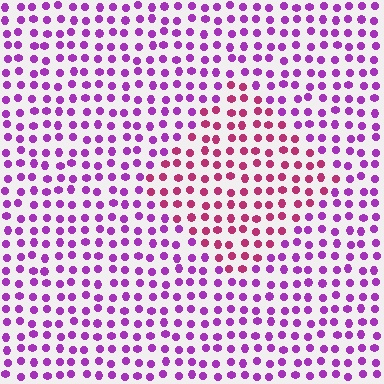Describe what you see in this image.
The image is filled with small purple elements in a uniform arrangement. A diamond-shaped region is visible where the elements are tinted to a slightly different hue, forming a subtle color boundary.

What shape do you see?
I see a diamond.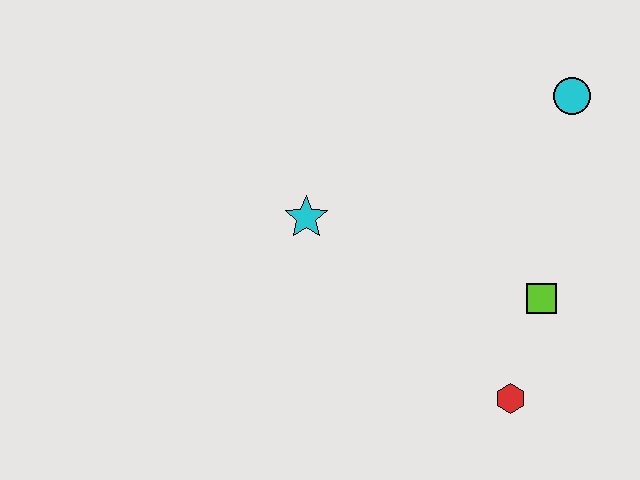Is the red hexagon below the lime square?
Yes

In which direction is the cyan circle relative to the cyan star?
The cyan circle is to the right of the cyan star.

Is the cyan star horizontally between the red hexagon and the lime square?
No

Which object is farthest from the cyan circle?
The red hexagon is farthest from the cyan circle.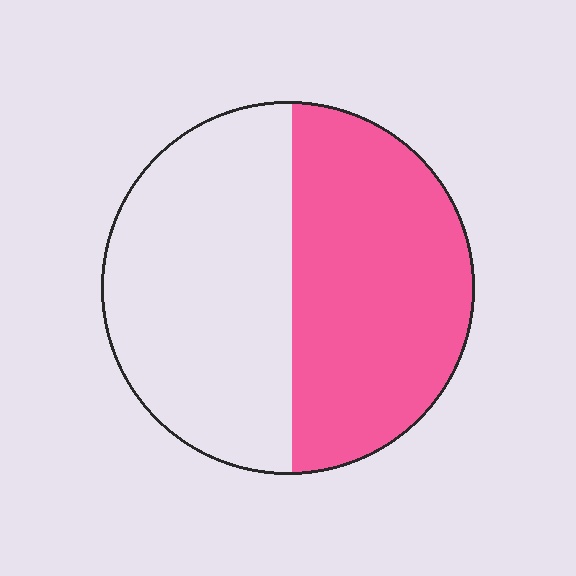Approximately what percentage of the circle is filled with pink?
Approximately 50%.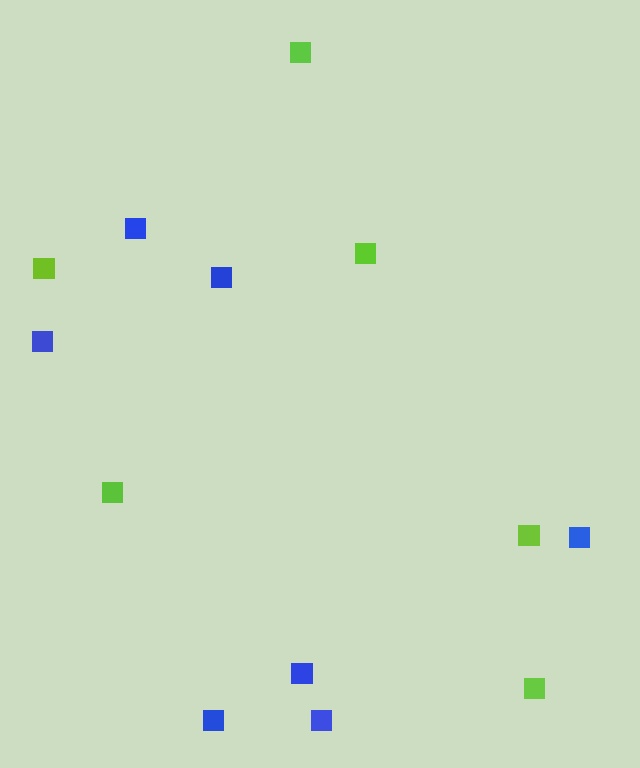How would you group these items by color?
There are 2 groups: one group of lime squares (6) and one group of blue squares (7).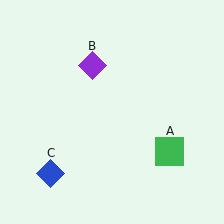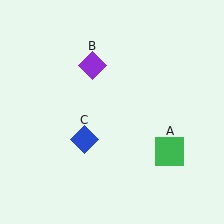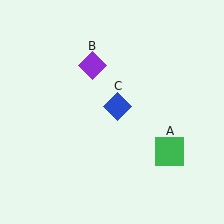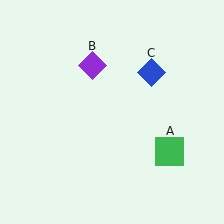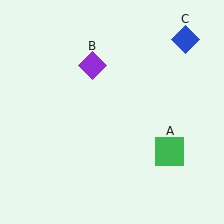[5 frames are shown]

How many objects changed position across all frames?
1 object changed position: blue diamond (object C).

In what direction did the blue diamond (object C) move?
The blue diamond (object C) moved up and to the right.